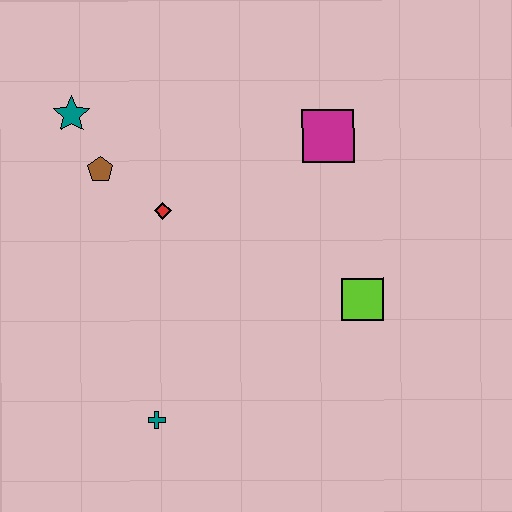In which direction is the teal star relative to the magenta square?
The teal star is to the left of the magenta square.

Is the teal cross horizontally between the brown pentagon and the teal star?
No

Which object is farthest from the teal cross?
The magenta square is farthest from the teal cross.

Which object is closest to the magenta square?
The lime square is closest to the magenta square.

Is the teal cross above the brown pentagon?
No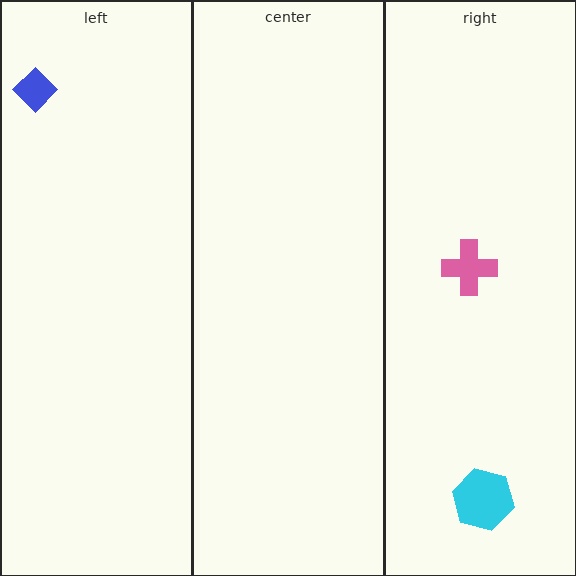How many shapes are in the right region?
2.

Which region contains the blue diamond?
The left region.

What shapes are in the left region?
The blue diamond.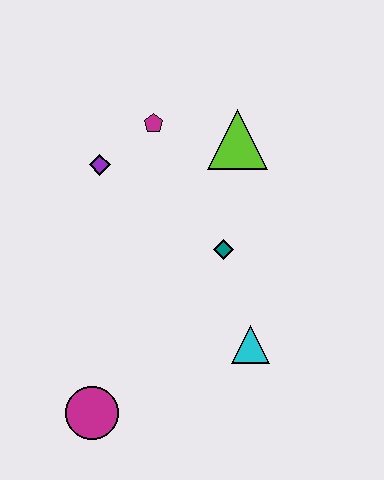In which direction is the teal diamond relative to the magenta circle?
The teal diamond is above the magenta circle.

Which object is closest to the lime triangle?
The magenta pentagon is closest to the lime triangle.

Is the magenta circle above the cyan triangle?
No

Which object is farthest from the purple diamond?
The magenta circle is farthest from the purple diamond.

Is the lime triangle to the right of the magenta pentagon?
Yes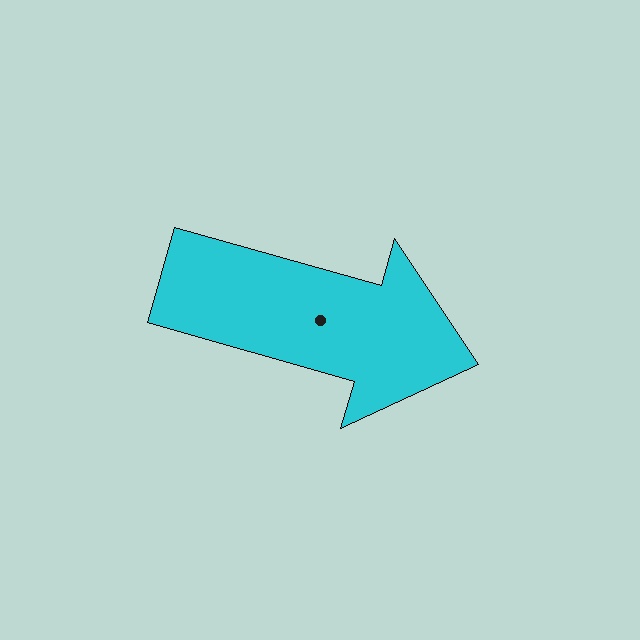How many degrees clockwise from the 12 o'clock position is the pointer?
Approximately 106 degrees.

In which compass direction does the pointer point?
East.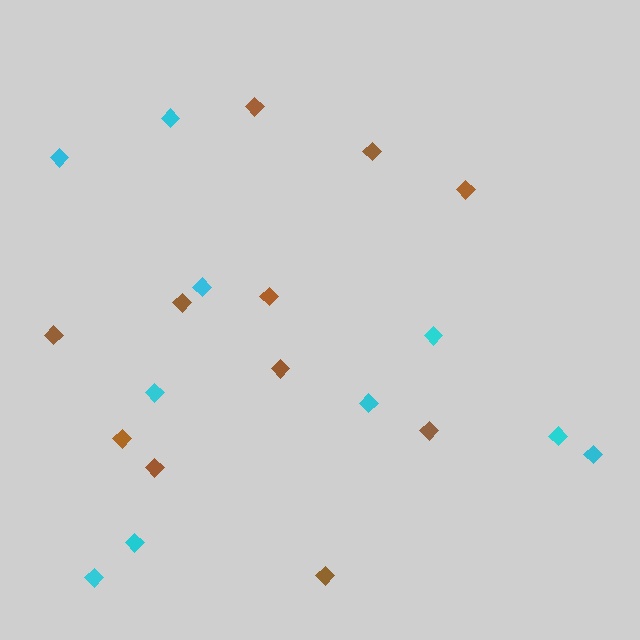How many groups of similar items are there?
There are 2 groups: one group of cyan diamonds (10) and one group of brown diamonds (11).